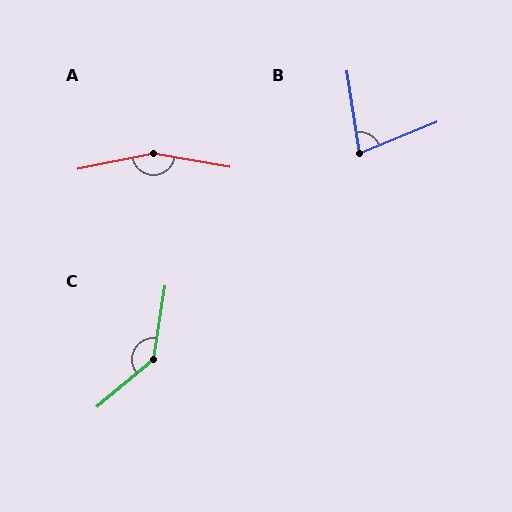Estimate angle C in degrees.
Approximately 139 degrees.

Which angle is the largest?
A, at approximately 158 degrees.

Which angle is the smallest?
B, at approximately 77 degrees.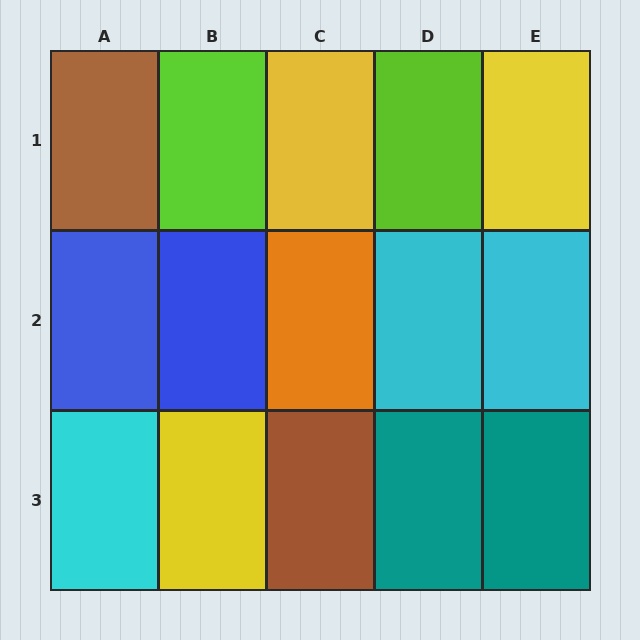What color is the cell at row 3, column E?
Teal.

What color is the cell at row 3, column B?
Yellow.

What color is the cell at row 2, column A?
Blue.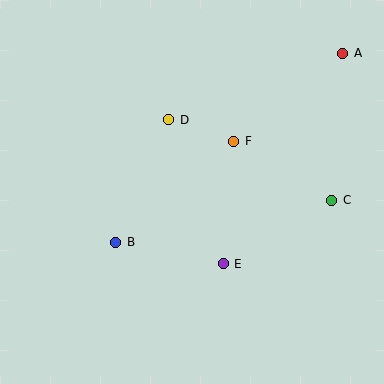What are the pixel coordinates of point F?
Point F is at (234, 141).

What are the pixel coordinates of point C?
Point C is at (332, 200).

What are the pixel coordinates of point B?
Point B is at (116, 242).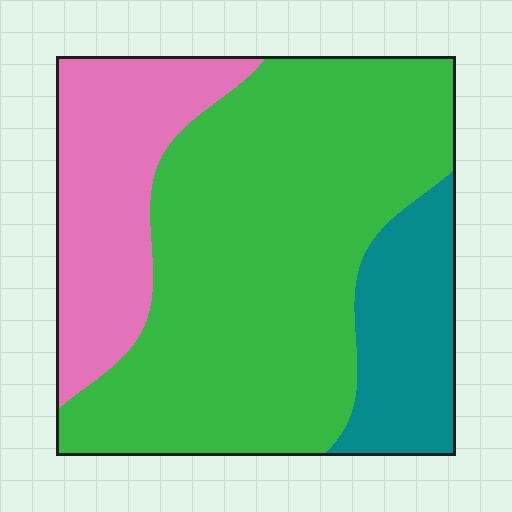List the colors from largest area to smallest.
From largest to smallest: green, pink, teal.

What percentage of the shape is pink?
Pink takes up about one quarter (1/4) of the shape.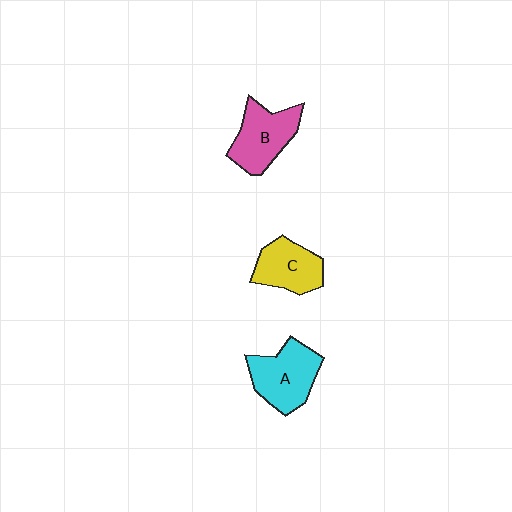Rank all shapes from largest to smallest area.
From largest to smallest: A (cyan), B (pink), C (yellow).